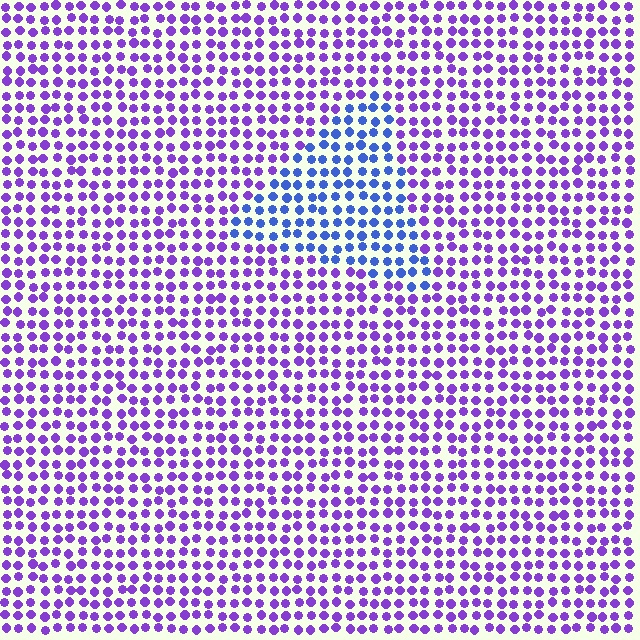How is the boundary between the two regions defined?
The boundary is defined purely by a slight shift in hue (about 44 degrees). Spacing, size, and orientation are identical on both sides.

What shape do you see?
I see a triangle.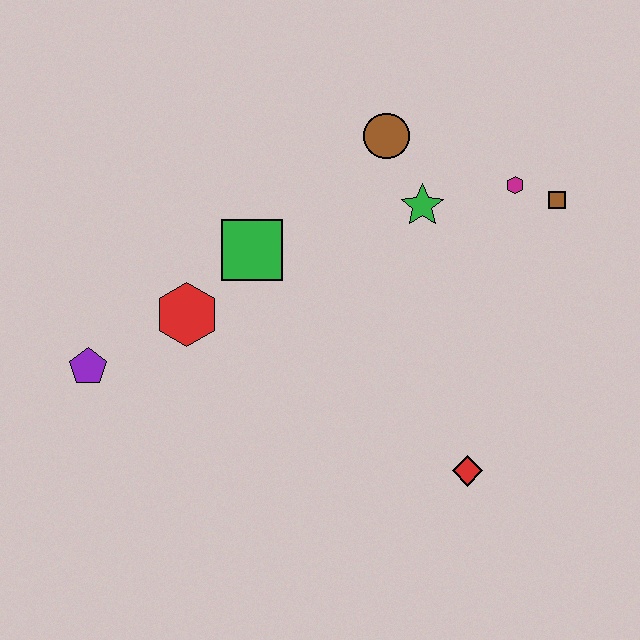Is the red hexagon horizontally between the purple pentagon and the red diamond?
Yes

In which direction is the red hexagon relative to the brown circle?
The red hexagon is to the left of the brown circle.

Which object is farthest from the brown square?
The purple pentagon is farthest from the brown square.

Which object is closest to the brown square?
The magenta hexagon is closest to the brown square.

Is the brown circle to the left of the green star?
Yes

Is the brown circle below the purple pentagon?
No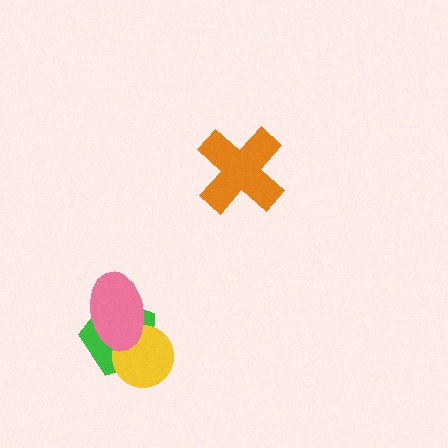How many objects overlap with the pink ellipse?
2 objects overlap with the pink ellipse.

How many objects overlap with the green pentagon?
2 objects overlap with the green pentagon.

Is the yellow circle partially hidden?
Yes, it is partially covered by another shape.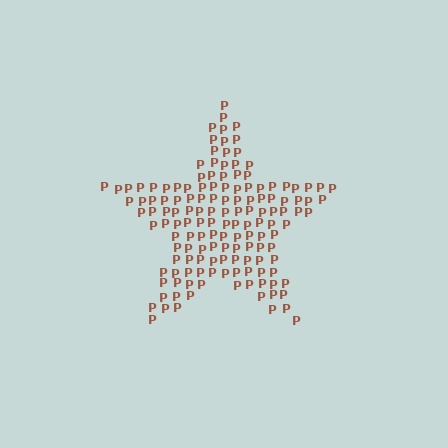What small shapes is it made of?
It is made of small letter P's.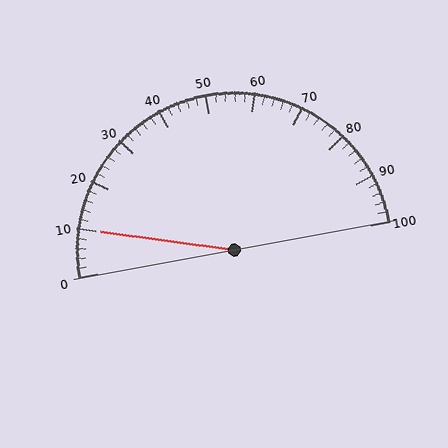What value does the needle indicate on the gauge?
The needle indicates approximately 10.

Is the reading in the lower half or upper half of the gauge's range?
The reading is in the lower half of the range (0 to 100).